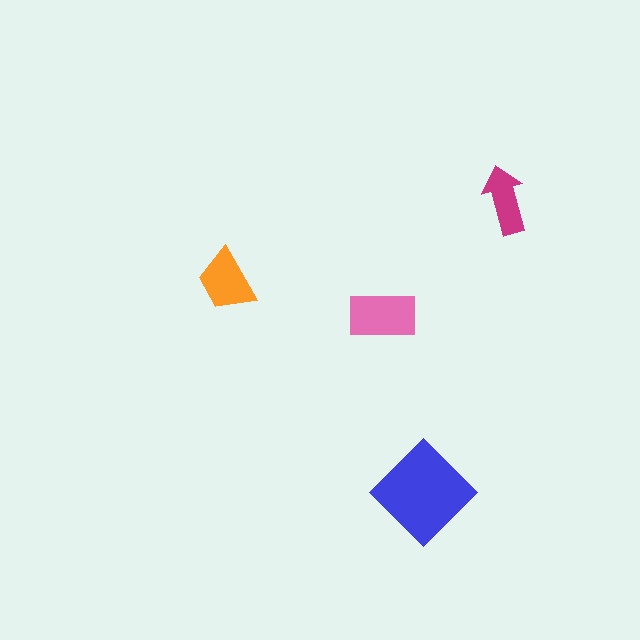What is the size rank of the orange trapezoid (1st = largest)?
3rd.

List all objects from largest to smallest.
The blue diamond, the pink rectangle, the orange trapezoid, the magenta arrow.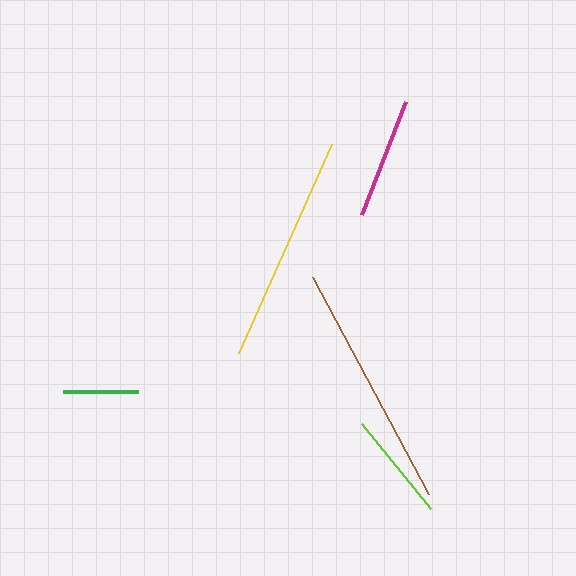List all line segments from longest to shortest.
From longest to shortest: brown, yellow, magenta, lime, green.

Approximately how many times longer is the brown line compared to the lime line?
The brown line is approximately 2.2 times the length of the lime line.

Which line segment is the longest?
The brown line is the longest at approximately 246 pixels.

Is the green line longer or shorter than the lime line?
The lime line is longer than the green line.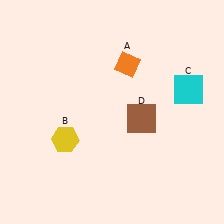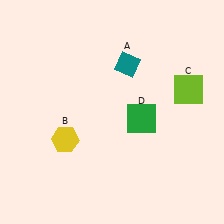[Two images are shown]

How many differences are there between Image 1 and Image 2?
There are 3 differences between the two images.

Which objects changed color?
A changed from orange to teal. C changed from cyan to lime. D changed from brown to green.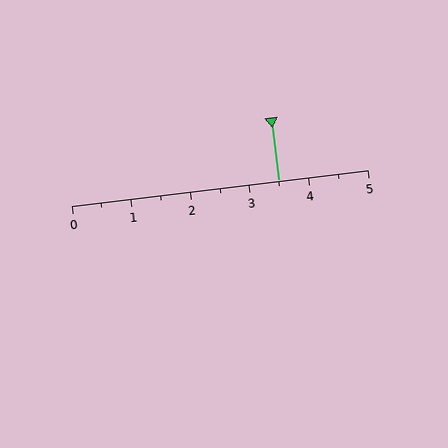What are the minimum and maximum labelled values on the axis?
The axis runs from 0 to 5.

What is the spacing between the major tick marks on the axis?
The major ticks are spaced 1 apart.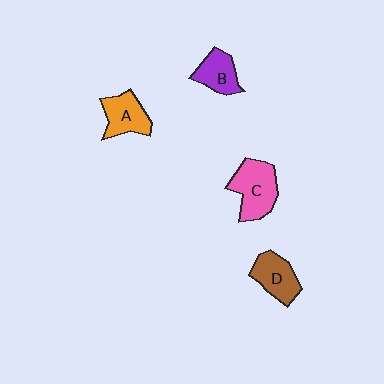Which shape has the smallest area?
Shape B (purple).